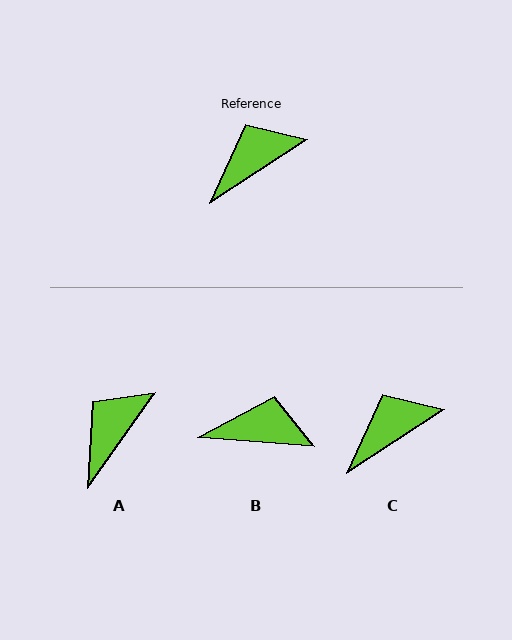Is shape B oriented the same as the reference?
No, it is off by about 38 degrees.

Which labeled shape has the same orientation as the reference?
C.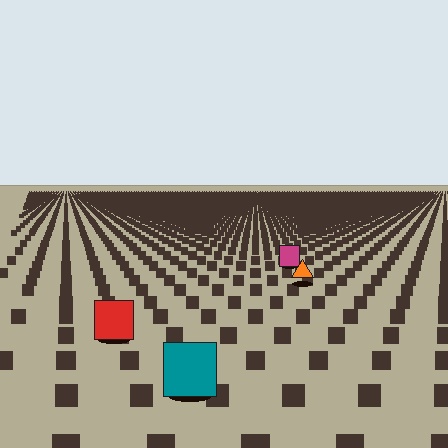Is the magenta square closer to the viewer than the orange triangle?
No. The orange triangle is closer — you can tell from the texture gradient: the ground texture is coarser near it.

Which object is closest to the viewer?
The teal square is closest. The texture marks near it are larger and more spread out.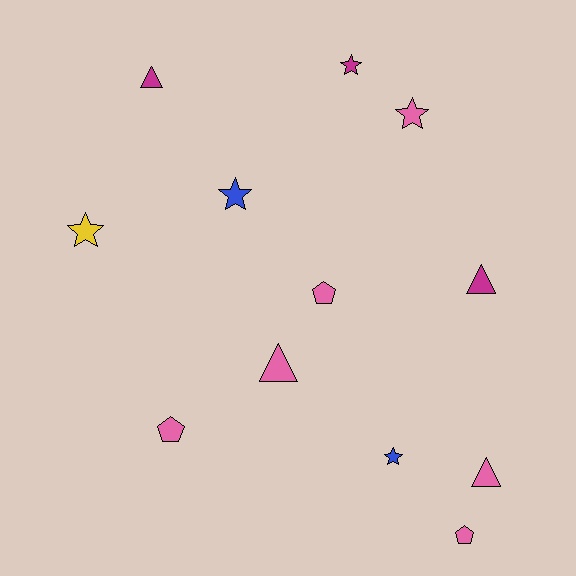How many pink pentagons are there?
There are 3 pink pentagons.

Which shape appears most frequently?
Star, with 5 objects.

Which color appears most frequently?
Pink, with 6 objects.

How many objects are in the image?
There are 12 objects.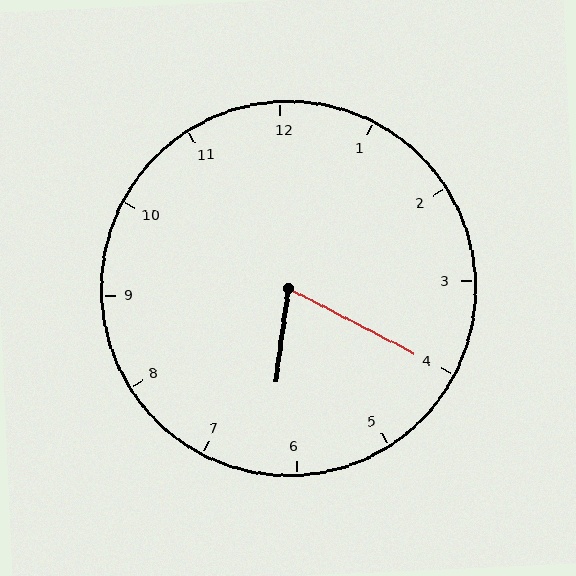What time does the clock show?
6:20.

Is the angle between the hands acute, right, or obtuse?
It is acute.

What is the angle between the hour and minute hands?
Approximately 70 degrees.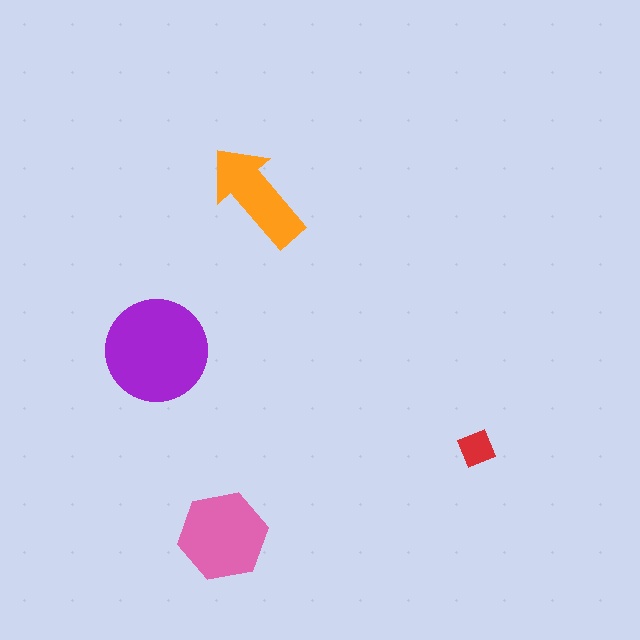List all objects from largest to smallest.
The purple circle, the pink hexagon, the orange arrow, the red diamond.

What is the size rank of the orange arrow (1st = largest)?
3rd.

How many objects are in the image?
There are 4 objects in the image.